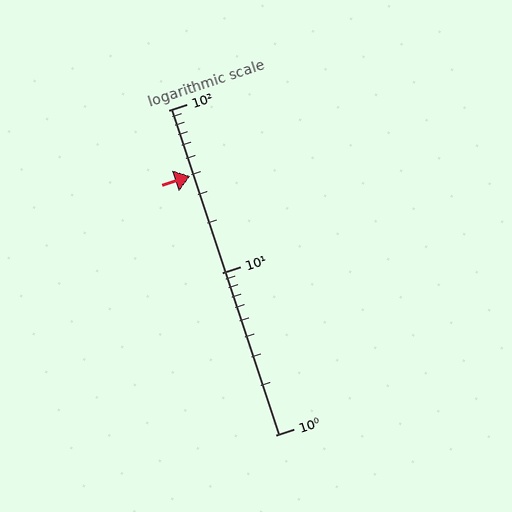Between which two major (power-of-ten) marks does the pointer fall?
The pointer is between 10 and 100.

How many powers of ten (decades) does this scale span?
The scale spans 2 decades, from 1 to 100.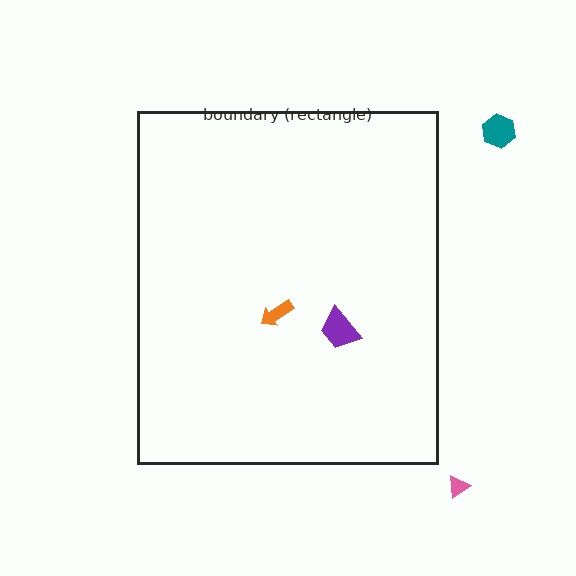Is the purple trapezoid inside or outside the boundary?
Inside.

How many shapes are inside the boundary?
2 inside, 2 outside.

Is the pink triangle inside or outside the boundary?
Outside.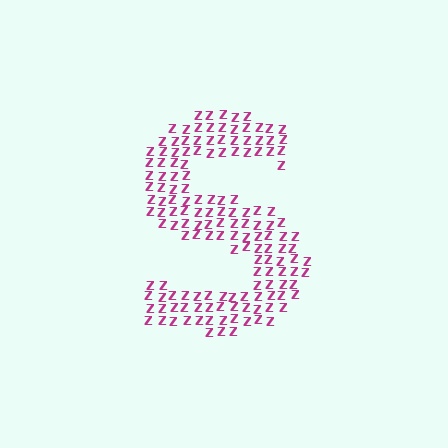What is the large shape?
The large shape is the letter S.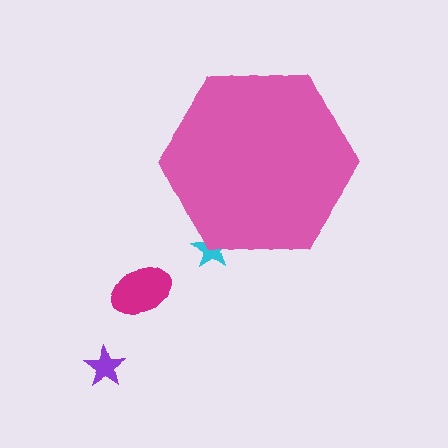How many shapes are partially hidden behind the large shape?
1 shape is partially hidden.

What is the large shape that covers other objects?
A pink hexagon.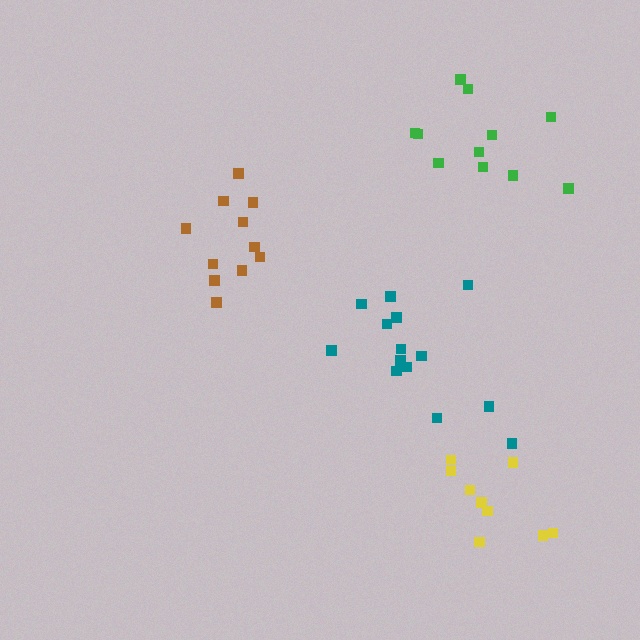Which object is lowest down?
The yellow cluster is bottommost.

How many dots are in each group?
Group 1: 11 dots, Group 2: 11 dots, Group 3: 9 dots, Group 4: 14 dots (45 total).